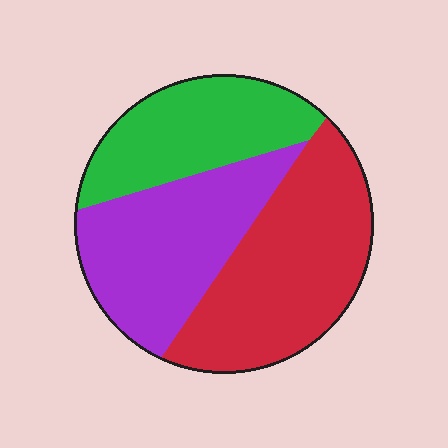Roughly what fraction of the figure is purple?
Purple takes up about one third (1/3) of the figure.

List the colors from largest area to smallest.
From largest to smallest: red, purple, green.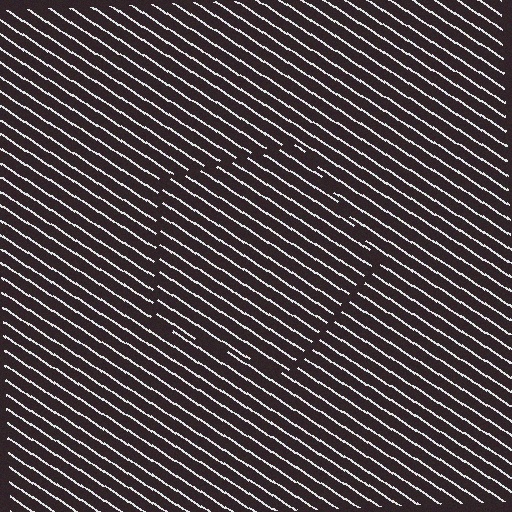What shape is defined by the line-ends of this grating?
An illusory pentagon. The interior of the shape contains the same grating, shifted by half a period — the contour is defined by the phase discontinuity where line-ends from the inner and outer gratings abut.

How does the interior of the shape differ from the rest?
The interior of the shape contains the same grating, shifted by half a period — the contour is defined by the phase discontinuity where line-ends from the inner and outer gratings abut.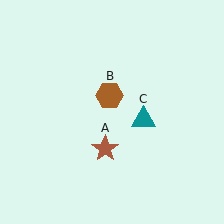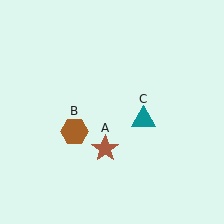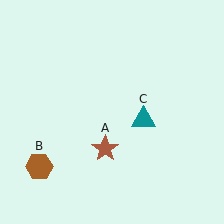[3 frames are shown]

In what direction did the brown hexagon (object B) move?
The brown hexagon (object B) moved down and to the left.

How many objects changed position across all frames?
1 object changed position: brown hexagon (object B).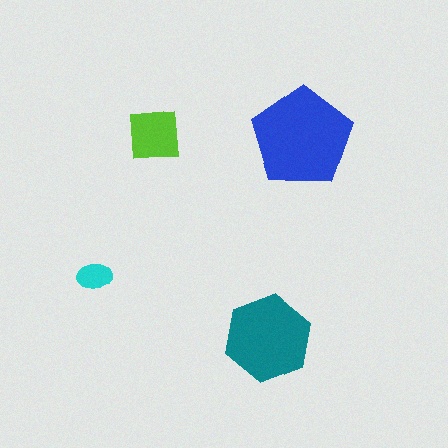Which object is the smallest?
The cyan ellipse.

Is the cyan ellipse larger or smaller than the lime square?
Smaller.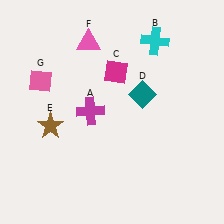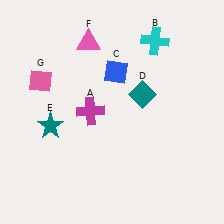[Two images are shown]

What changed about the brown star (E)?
In Image 1, E is brown. In Image 2, it changed to teal.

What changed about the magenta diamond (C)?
In Image 1, C is magenta. In Image 2, it changed to blue.